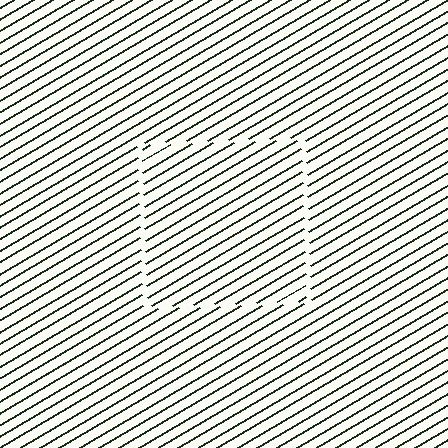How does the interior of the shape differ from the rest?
The interior of the shape contains the same grating, shifted by half a period — the contour is defined by the phase discontinuity where line-ends from the inner and outer gratings abut.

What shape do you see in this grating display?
An illusory square. The interior of the shape contains the same grating, shifted by half a period — the contour is defined by the phase discontinuity where line-ends from the inner and outer gratings abut.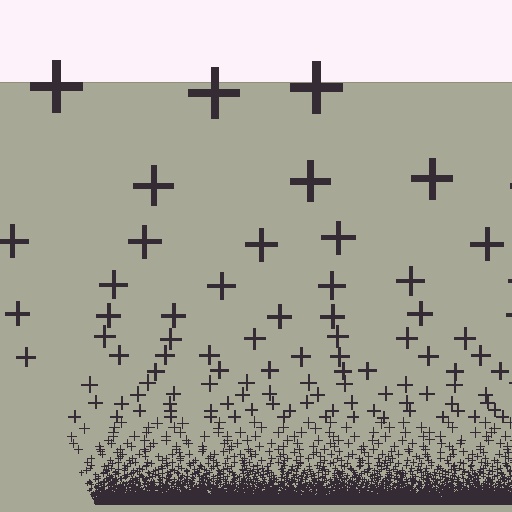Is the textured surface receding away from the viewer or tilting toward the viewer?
The surface appears to tilt toward the viewer. Texture elements get larger and sparser toward the top.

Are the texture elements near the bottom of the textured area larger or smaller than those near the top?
Smaller. The gradient is inverted — elements near the bottom are smaller and denser.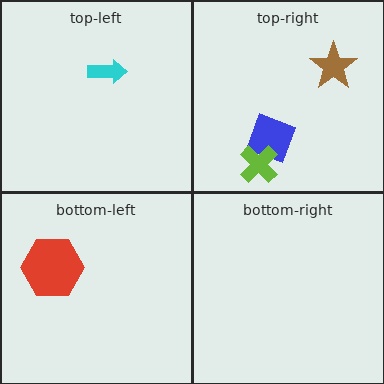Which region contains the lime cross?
The top-right region.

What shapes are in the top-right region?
The blue diamond, the brown star, the lime cross.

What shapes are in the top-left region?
The cyan arrow.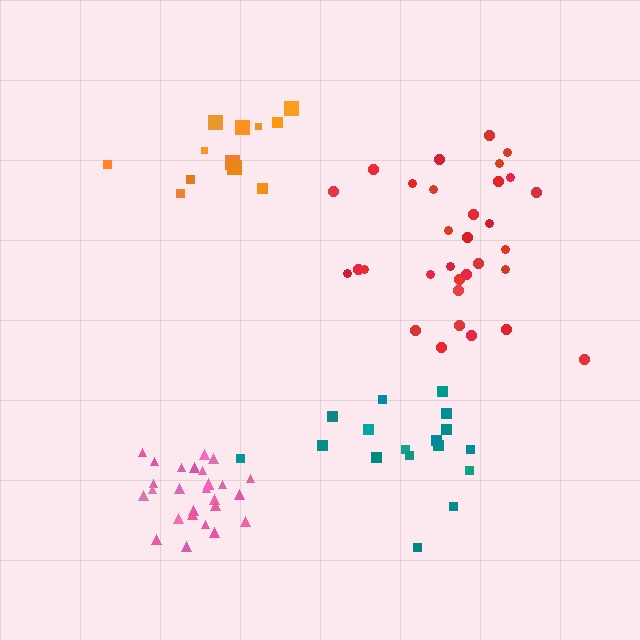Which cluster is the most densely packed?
Pink.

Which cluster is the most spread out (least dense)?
Orange.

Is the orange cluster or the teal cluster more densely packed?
Teal.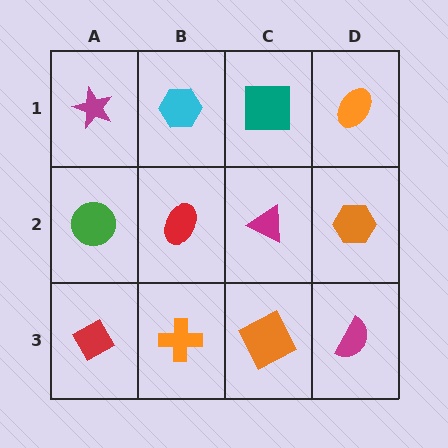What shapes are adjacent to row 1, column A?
A green circle (row 2, column A), a cyan hexagon (row 1, column B).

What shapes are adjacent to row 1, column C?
A magenta triangle (row 2, column C), a cyan hexagon (row 1, column B), an orange ellipse (row 1, column D).